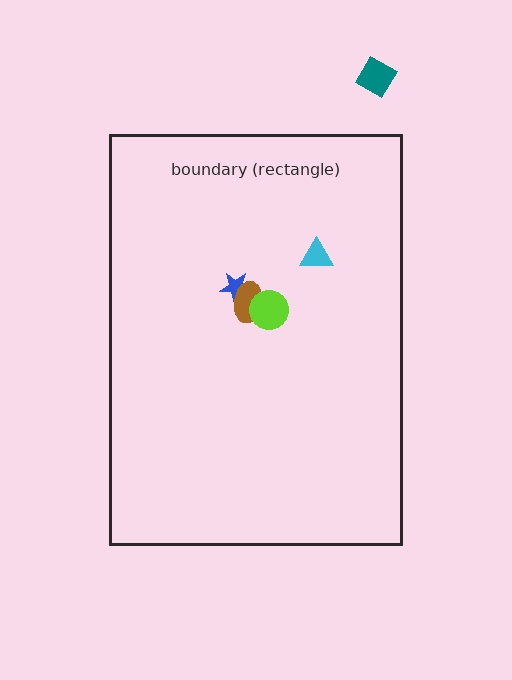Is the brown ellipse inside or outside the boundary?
Inside.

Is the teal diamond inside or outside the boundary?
Outside.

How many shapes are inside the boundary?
4 inside, 1 outside.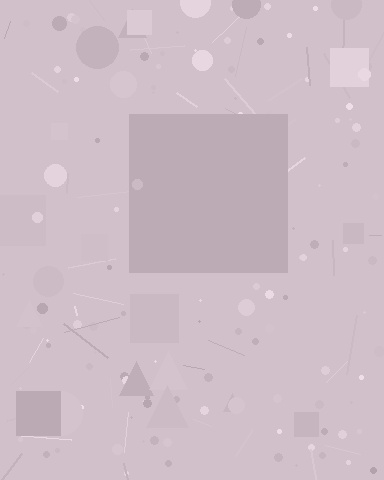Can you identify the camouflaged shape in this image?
The camouflaged shape is a square.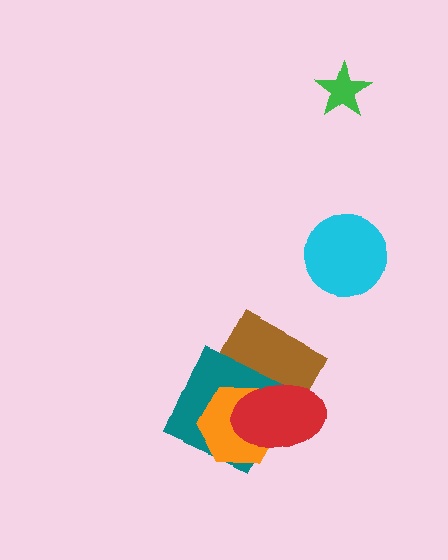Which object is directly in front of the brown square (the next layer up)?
The teal square is directly in front of the brown square.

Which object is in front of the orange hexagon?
The red ellipse is in front of the orange hexagon.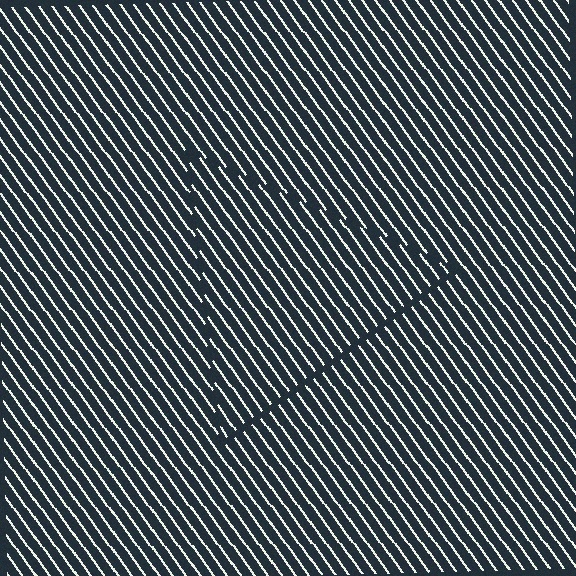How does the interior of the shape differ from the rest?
The interior of the shape contains the same grating, shifted by half a period — the contour is defined by the phase discontinuity where line-ends from the inner and outer gratings abut.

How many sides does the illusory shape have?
3 sides — the line-ends trace a triangle.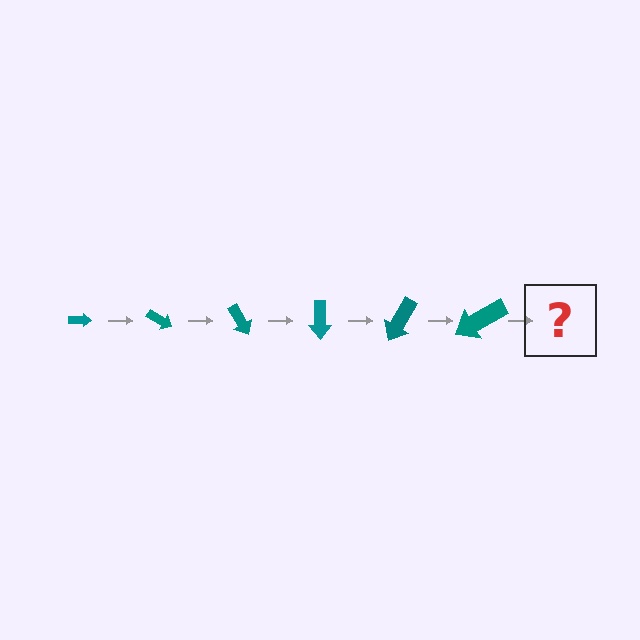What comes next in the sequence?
The next element should be an arrow, larger than the previous one and rotated 180 degrees from the start.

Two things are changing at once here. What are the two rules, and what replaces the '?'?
The two rules are that the arrow grows larger each step and it rotates 30 degrees each step. The '?' should be an arrow, larger than the previous one and rotated 180 degrees from the start.